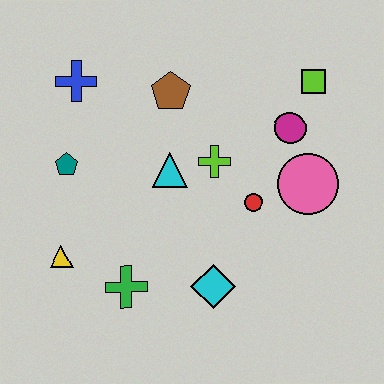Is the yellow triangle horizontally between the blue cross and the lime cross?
No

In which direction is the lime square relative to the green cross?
The lime square is above the green cross.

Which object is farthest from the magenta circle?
The yellow triangle is farthest from the magenta circle.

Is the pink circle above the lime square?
No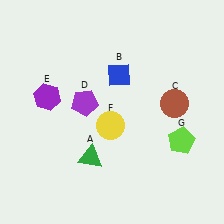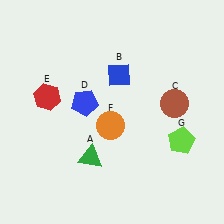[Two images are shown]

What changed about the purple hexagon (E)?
In Image 1, E is purple. In Image 2, it changed to red.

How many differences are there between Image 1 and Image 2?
There are 3 differences between the two images.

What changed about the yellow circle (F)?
In Image 1, F is yellow. In Image 2, it changed to orange.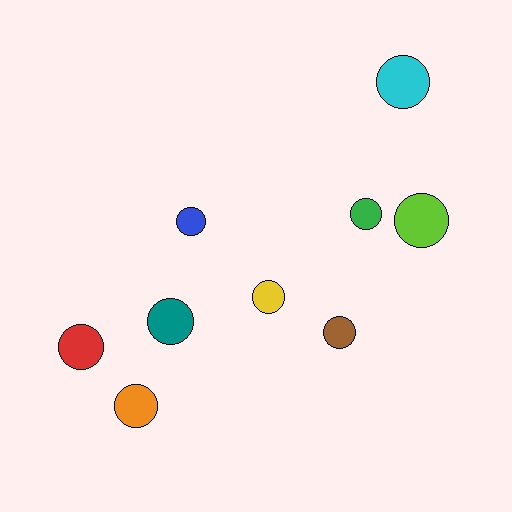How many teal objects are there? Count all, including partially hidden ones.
There is 1 teal object.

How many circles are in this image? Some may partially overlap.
There are 9 circles.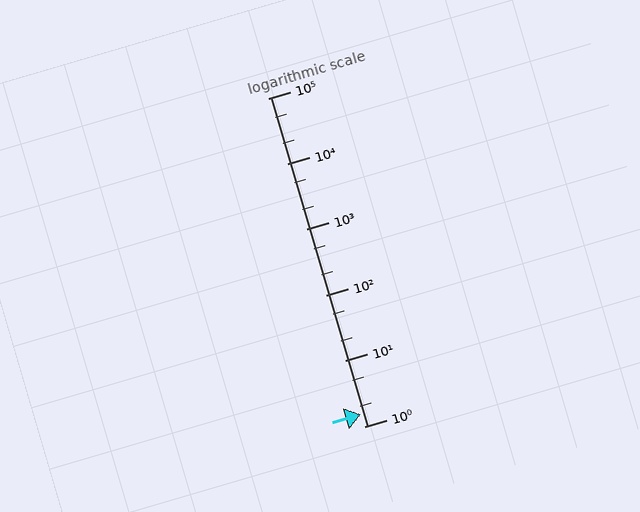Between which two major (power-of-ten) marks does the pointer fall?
The pointer is between 1 and 10.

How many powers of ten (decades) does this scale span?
The scale spans 5 decades, from 1 to 100000.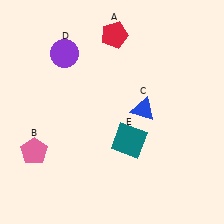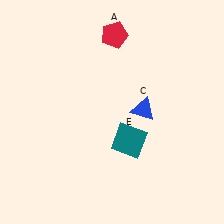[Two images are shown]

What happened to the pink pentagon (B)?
The pink pentagon (B) was removed in Image 2. It was in the bottom-left area of Image 1.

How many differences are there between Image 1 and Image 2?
There are 2 differences between the two images.